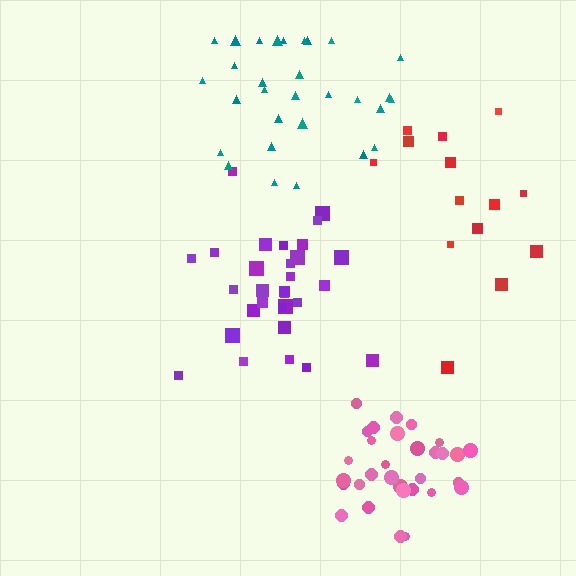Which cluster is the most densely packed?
Pink.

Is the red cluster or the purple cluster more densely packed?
Purple.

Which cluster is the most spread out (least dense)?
Red.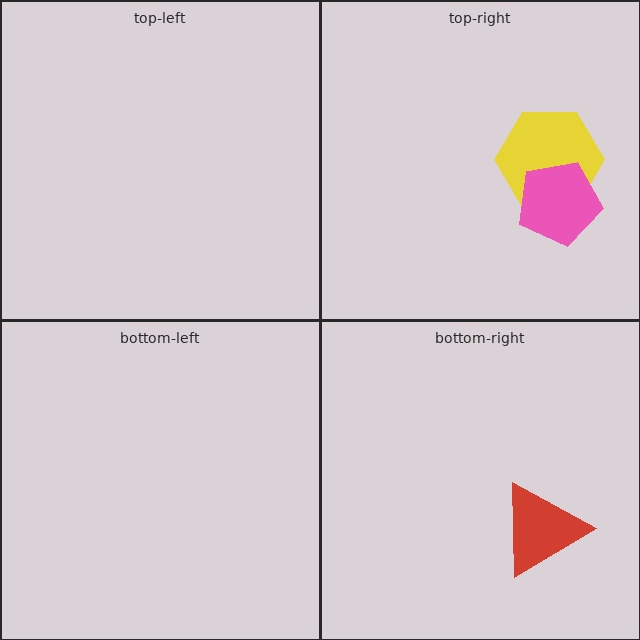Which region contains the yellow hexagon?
The top-right region.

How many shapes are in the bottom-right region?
1.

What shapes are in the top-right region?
The yellow hexagon, the pink pentagon.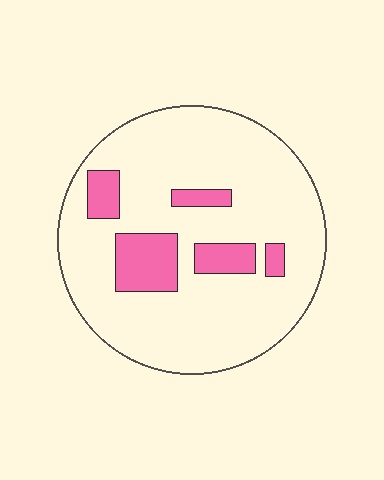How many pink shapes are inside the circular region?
5.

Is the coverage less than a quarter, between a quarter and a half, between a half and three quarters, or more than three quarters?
Less than a quarter.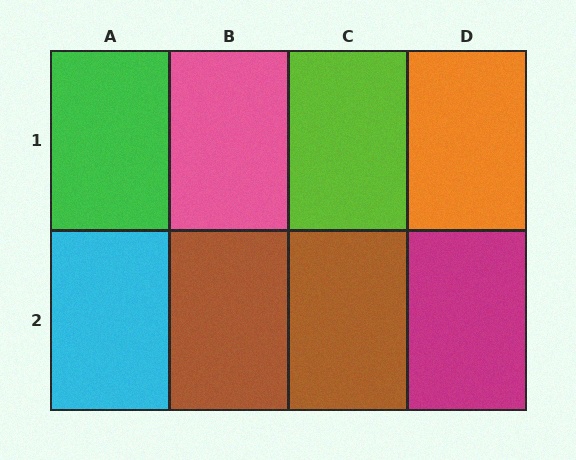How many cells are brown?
2 cells are brown.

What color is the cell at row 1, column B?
Pink.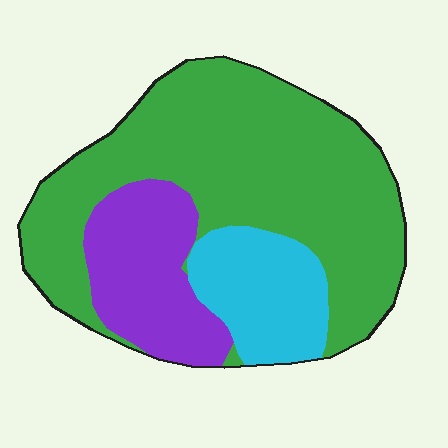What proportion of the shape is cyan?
Cyan takes up between a sixth and a third of the shape.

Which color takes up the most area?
Green, at roughly 60%.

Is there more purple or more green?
Green.